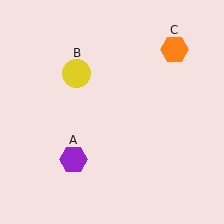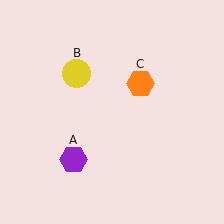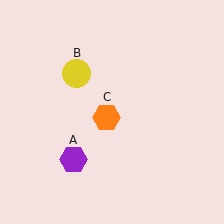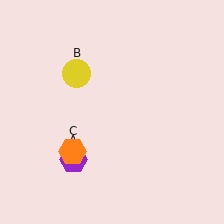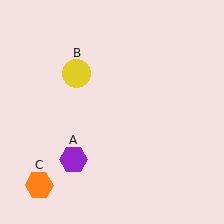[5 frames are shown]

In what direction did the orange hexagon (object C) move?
The orange hexagon (object C) moved down and to the left.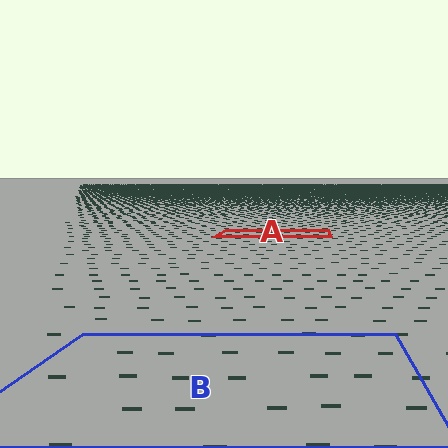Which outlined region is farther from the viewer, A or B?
Region A is farther from the viewer — the texture elements inside it appear smaller and more densely packed.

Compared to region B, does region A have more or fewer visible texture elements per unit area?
Region A has more texture elements per unit area — they are packed more densely because it is farther away.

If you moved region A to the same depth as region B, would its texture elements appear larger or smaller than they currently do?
They would appear larger. At a closer depth, the same texture elements are projected at a bigger on-screen size.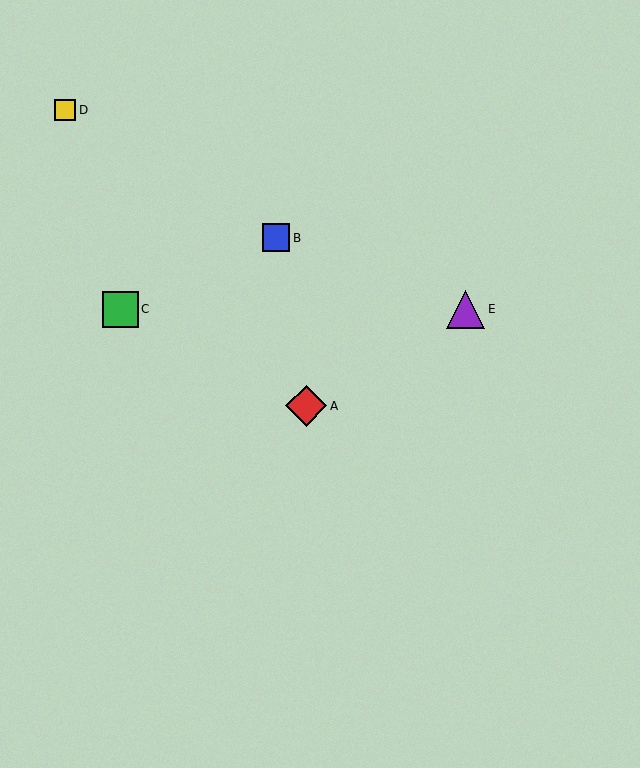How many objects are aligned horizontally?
2 objects (C, E) are aligned horizontally.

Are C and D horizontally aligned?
No, C is at y≈309 and D is at y≈110.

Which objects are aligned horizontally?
Objects C, E are aligned horizontally.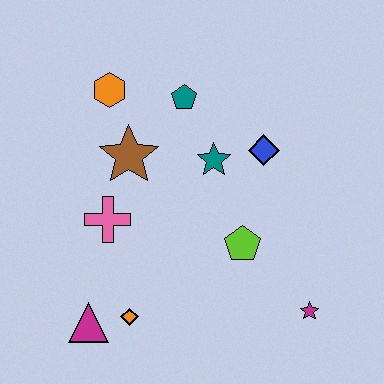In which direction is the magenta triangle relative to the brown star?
The magenta triangle is below the brown star.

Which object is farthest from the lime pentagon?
The orange hexagon is farthest from the lime pentagon.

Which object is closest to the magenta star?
The lime pentagon is closest to the magenta star.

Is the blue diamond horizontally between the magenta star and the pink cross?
Yes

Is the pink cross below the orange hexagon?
Yes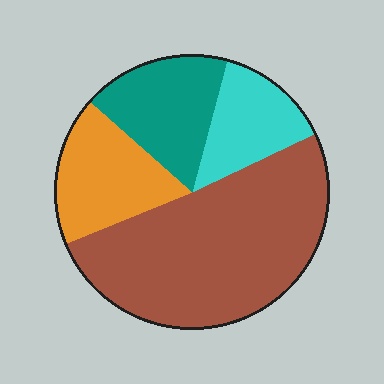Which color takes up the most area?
Brown, at roughly 50%.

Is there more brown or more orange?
Brown.